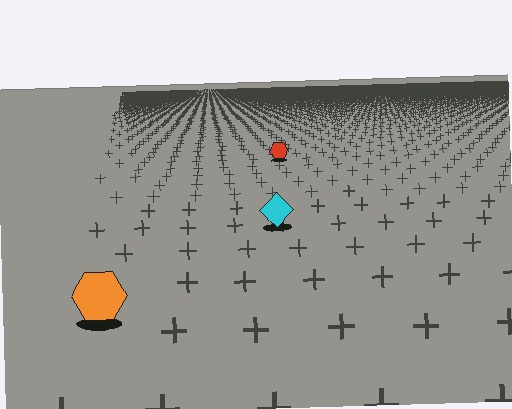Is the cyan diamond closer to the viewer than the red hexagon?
Yes. The cyan diamond is closer — you can tell from the texture gradient: the ground texture is coarser near it.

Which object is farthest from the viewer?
The red hexagon is farthest from the viewer. It appears smaller and the ground texture around it is denser.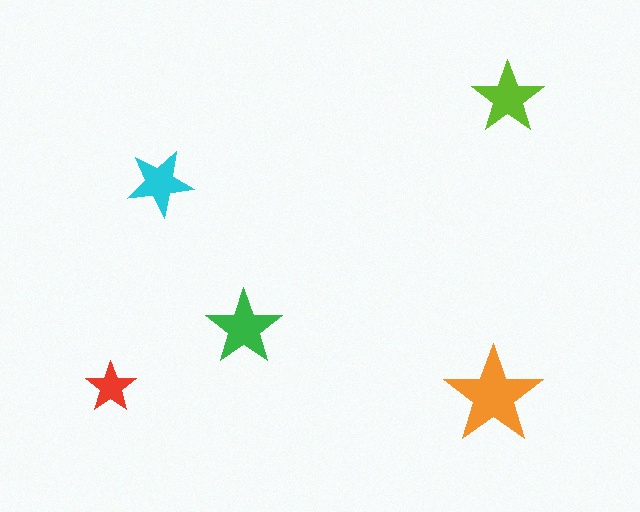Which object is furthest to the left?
The red star is leftmost.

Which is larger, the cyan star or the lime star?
The lime one.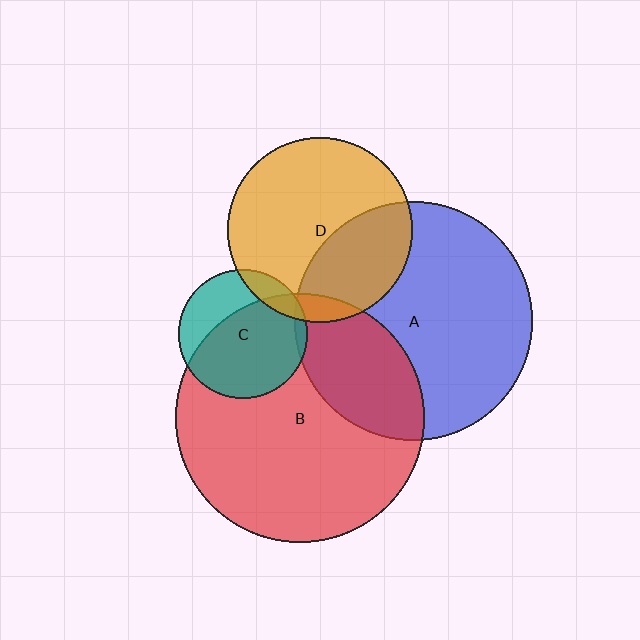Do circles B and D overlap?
Yes.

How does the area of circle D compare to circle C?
Approximately 2.1 times.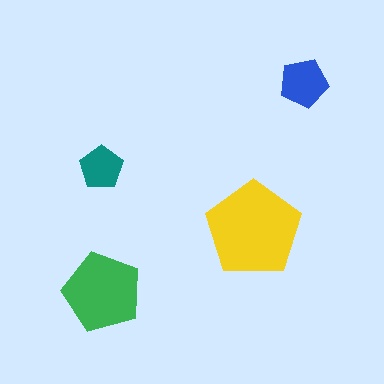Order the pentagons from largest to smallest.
the yellow one, the green one, the blue one, the teal one.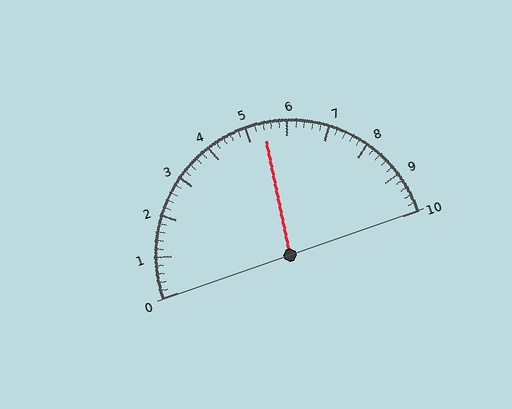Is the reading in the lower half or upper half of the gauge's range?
The reading is in the upper half of the range (0 to 10).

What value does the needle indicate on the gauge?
The needle indicates approximately 5.4.